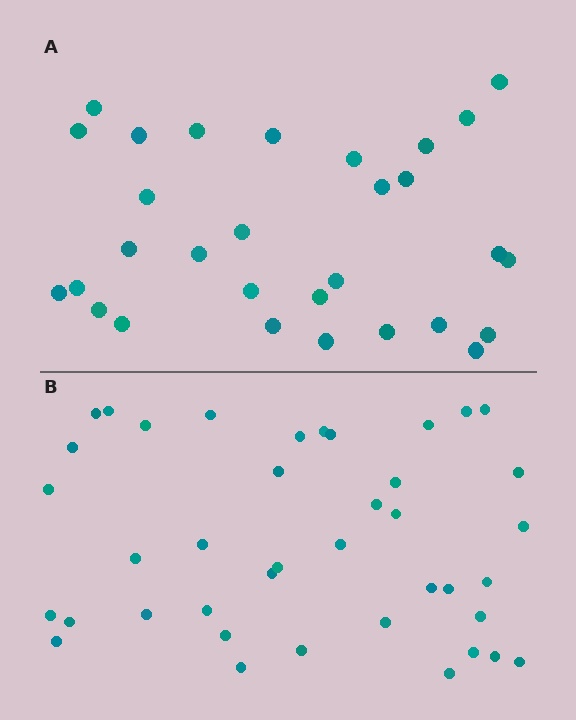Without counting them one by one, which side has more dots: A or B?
Region B (the bottom region) has more dots.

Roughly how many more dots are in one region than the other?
Region B has roughly 10 or so more dots than region A.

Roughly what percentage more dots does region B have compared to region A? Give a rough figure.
About 35% more.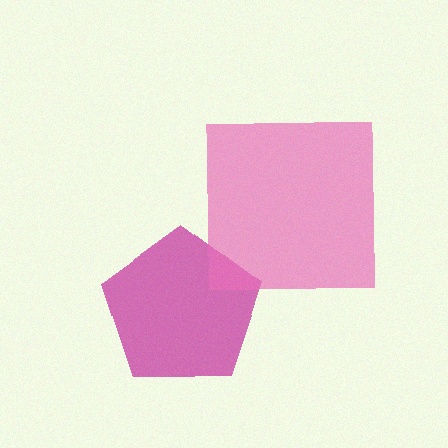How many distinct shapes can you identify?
There are 2 distinct shapes: a magenta pentagon, a pink square.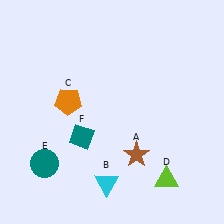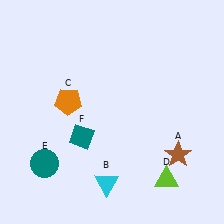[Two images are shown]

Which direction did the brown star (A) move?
The brown star (A) moved right.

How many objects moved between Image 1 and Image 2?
1 object moved between the two images.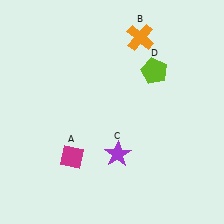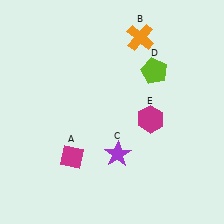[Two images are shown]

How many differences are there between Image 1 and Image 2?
There is 1 difference between the two images.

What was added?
A magenta hexagon (E) was added in Image 2.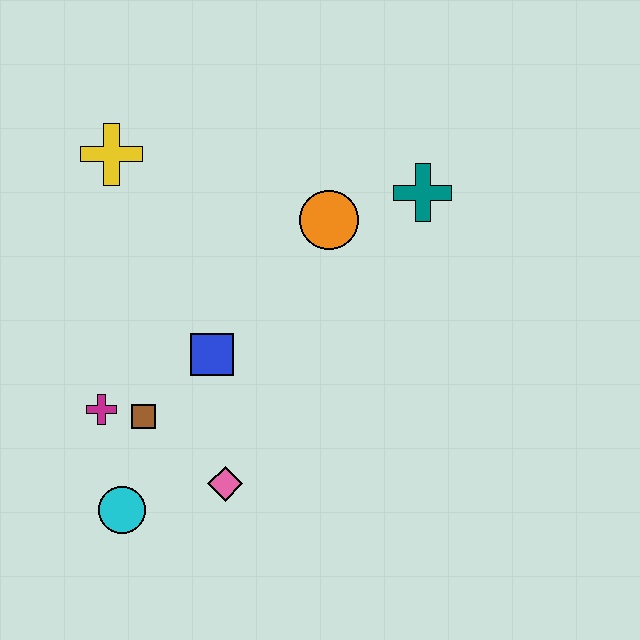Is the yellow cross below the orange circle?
No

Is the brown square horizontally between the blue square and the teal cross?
No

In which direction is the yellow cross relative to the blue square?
The yellow cross is above the blue square.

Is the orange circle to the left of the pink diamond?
No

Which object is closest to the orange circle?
The teal cross is closest to the orange circle.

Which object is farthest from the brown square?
The teal cross is farthest from the brown square.